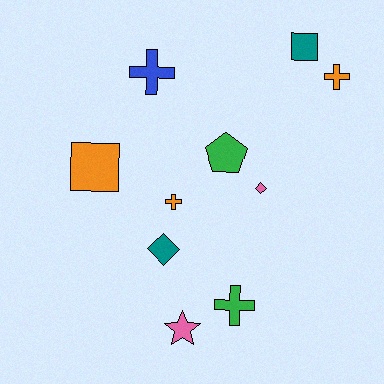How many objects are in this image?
There are 10 objects.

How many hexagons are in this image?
There are no hexagons.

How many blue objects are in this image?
There is 1 blue object.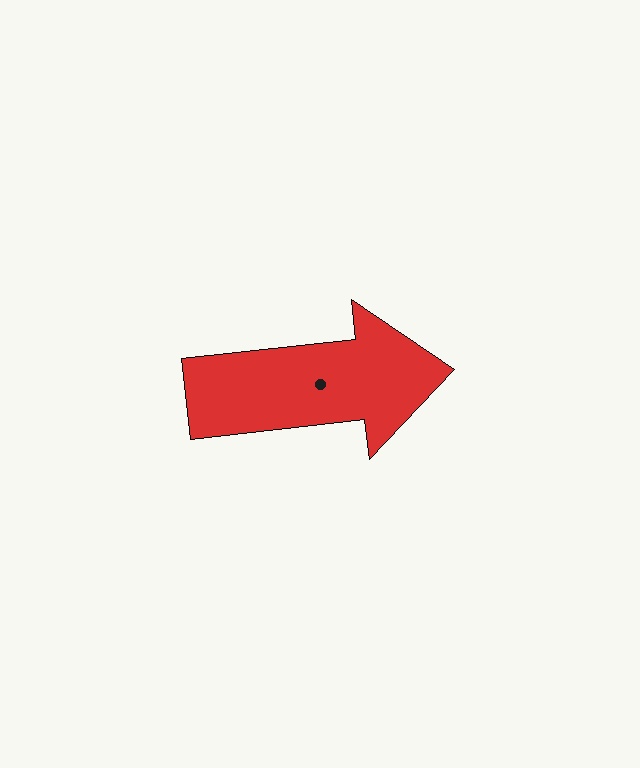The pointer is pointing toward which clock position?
Roughly 3 o'clock.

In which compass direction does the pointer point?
East.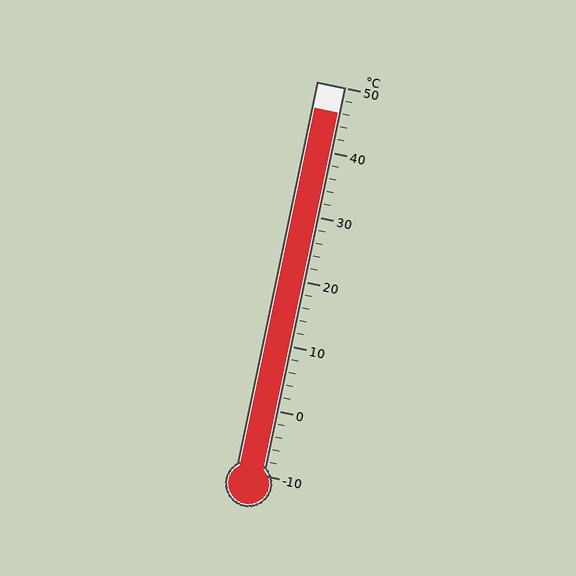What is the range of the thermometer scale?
The thermometer scale ranges from -10°C to 50°C.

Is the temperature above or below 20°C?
The temperature is above 20°C.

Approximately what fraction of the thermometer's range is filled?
The thermometer is filled to approximately 95% of its range.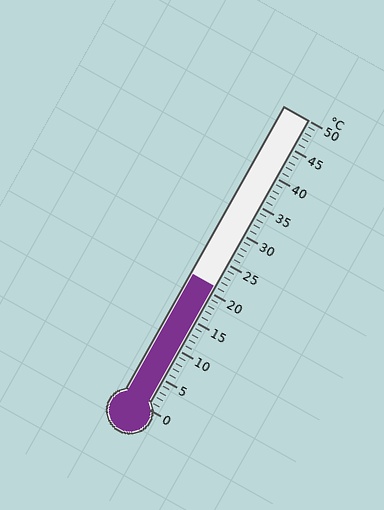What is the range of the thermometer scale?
The thermometer scale ranges from 0°C to 50°C.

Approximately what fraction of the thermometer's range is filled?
The thermometer is filled to approximately 40% of its range.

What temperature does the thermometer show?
The thermometer shows approximately 21°C.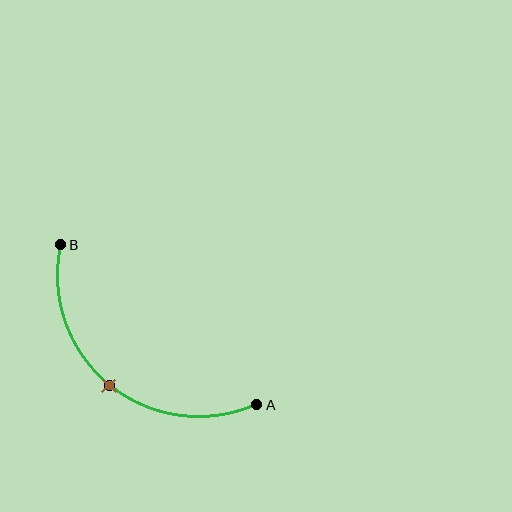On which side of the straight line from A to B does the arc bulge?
The arc bulges below and to the left of the straight line connecting A and B.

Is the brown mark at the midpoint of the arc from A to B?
Yes. The brown mark lies on the arc at equal arc-length from both A and B — it is the arc midpoint.